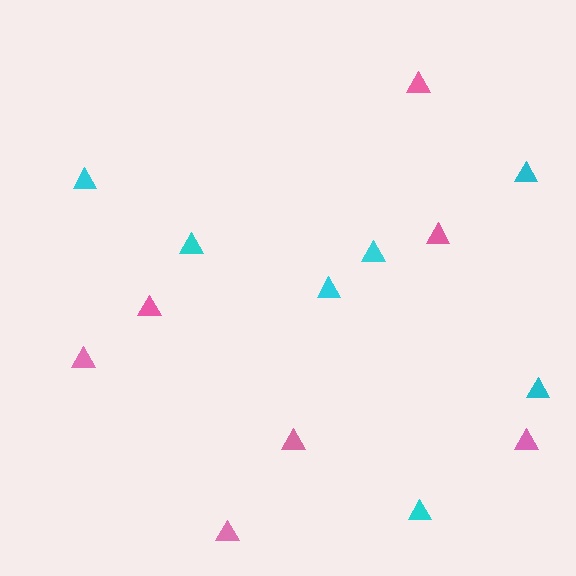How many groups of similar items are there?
There are 2 groups: one group of cyan triangles (7) and one group of pink triangles (7).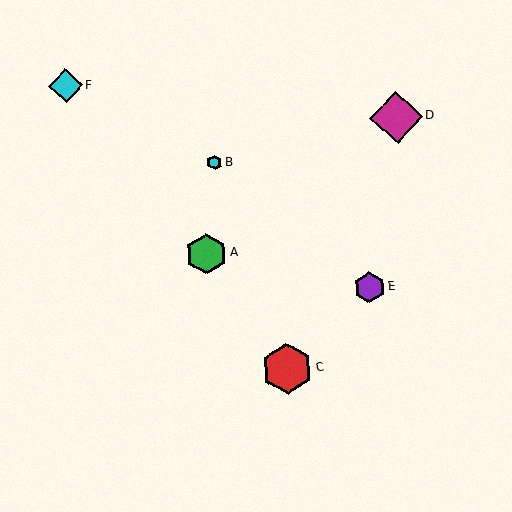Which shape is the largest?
The magenta diamond (labeled D) is the largest.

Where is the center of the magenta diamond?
The center of the magenta diamond is at (396, 117).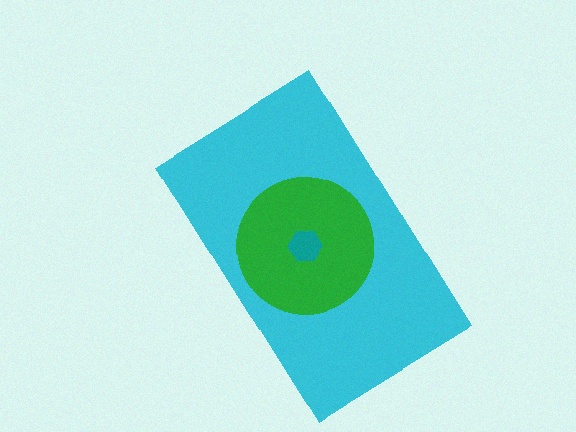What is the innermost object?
The teal hexagon.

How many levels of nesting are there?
3.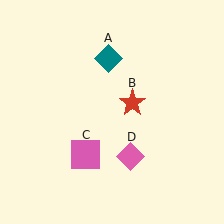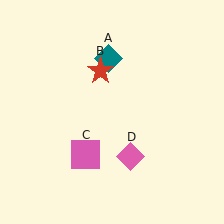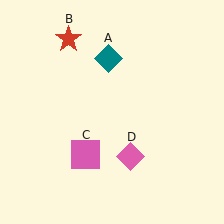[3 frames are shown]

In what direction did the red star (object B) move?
The red star (object B) moved up and to the left.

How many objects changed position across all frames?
1 object changed position: red star (object B).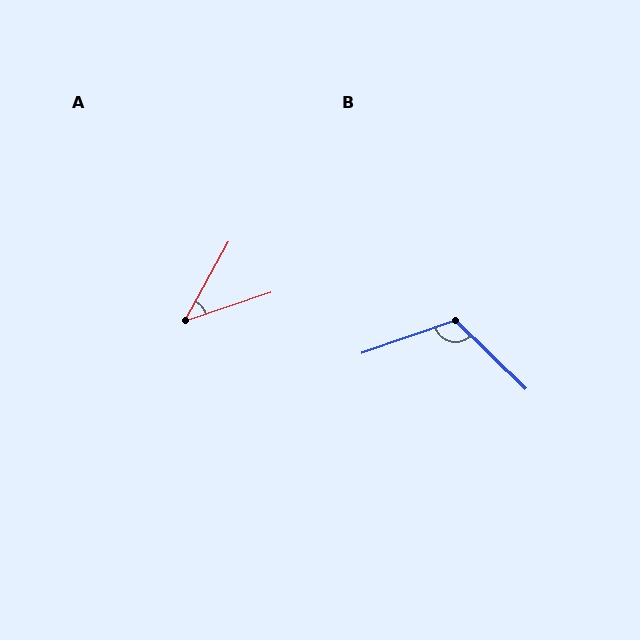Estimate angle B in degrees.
Approximately 117 degrees.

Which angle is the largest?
B, at approximately 117 degrees.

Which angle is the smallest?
A, at approximately 43 degrees.